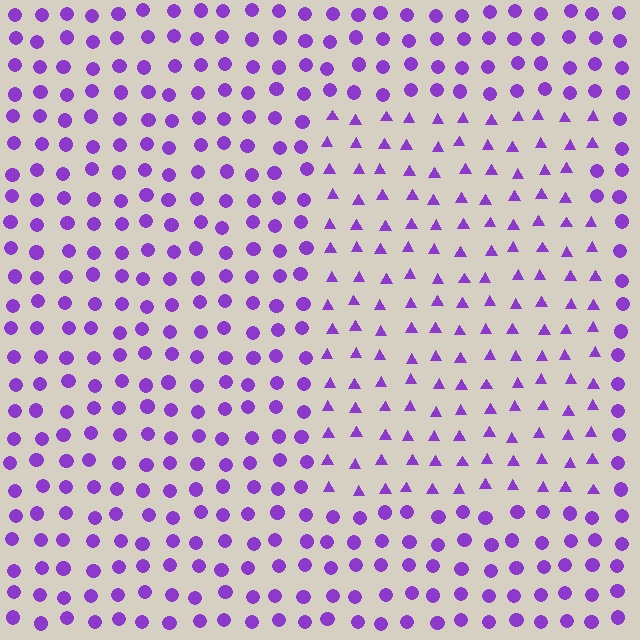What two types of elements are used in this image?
The image uses triangles inside the rectangle region and circles outside it.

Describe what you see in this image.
The image is filled with small purple elements arranged in a uniform grid. A rectangle-shaped region contains triangles, while the surrounding area contains circles. The boundary is defined purely by the change in element shape.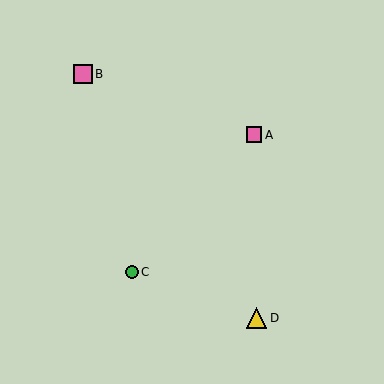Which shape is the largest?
The yellow triangle (labeled D) is the largest.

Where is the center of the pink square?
The center of the pink square is at (83, 74).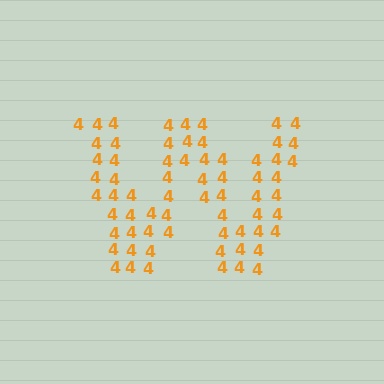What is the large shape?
The large shape is the letter W.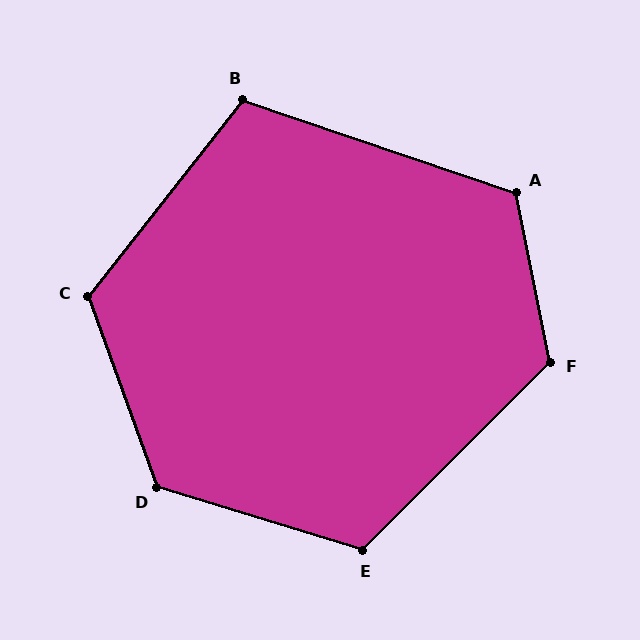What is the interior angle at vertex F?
Approximately 124 degrees (obtuse).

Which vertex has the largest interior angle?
D, at approximately 127 degrees.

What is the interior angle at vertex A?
Approximately 120 degrees (obtuse).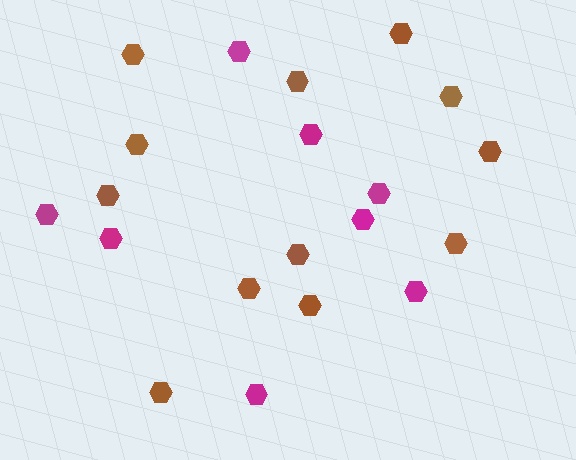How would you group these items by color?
There are 2 groups: one group of brown hexagons (12) and one group of magenta hexagons (8).